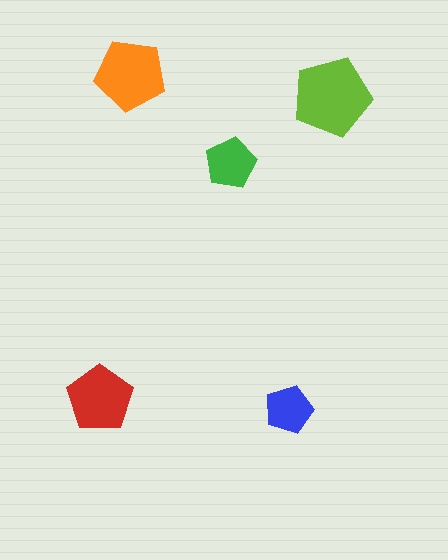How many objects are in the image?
There are 5 objects in the image.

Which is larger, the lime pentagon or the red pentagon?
The lime one.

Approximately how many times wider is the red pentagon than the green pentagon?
About 1.5 times wider.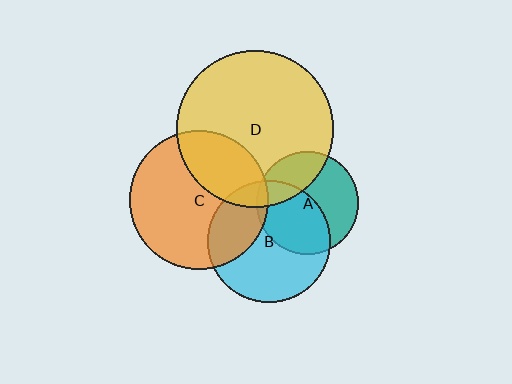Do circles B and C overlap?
Yes.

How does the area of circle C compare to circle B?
Approximately 1.3 times.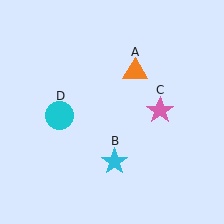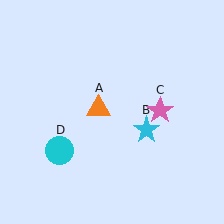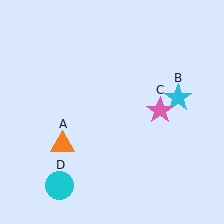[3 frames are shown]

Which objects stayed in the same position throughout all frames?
Pink star (object C) remained stationary.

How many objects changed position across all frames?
3 objects changed position: orange triangle (object A), cyan star (object B), cyan circle (object D).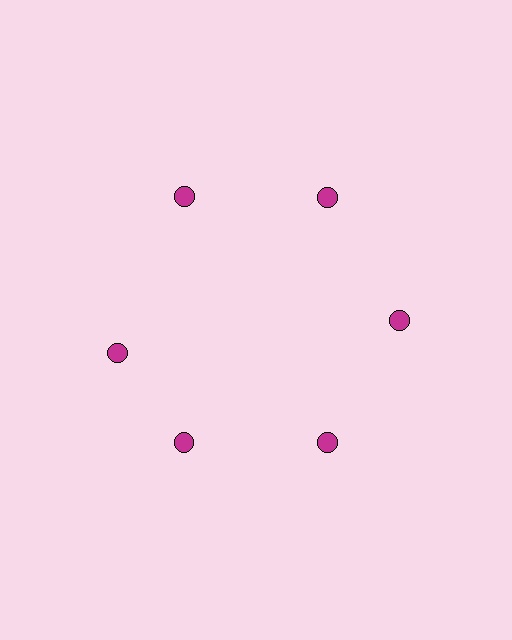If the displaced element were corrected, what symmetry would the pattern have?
It would have 6-fold rotational symmetry — the pattern would map onto itself every 60 degrees.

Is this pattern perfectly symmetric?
No. The 6 magenta circles are arranged in a ring, but one element near the 9 o'clock position is rotated out of alignment along the ring, breaking the 6-fold rotational symmetry.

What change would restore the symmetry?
The symmetry would be restored by rotating it back into even spacing with its neighbors so that all 6 circles sit at equal angles and equal distance from the center.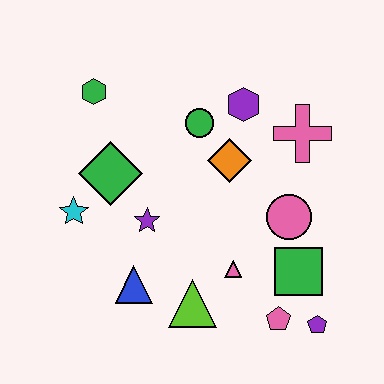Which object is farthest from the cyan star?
The purple pentagon is farthest from the cyan star.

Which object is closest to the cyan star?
The green diamond is closest to the cyan star.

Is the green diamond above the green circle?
No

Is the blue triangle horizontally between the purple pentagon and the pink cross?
No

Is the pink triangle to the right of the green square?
No